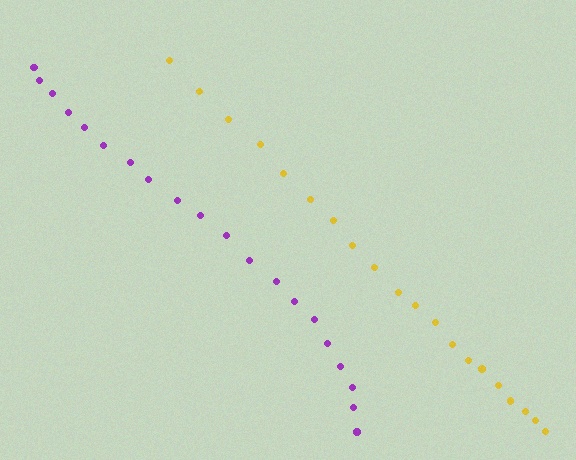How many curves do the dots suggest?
There are 2 distinct paths.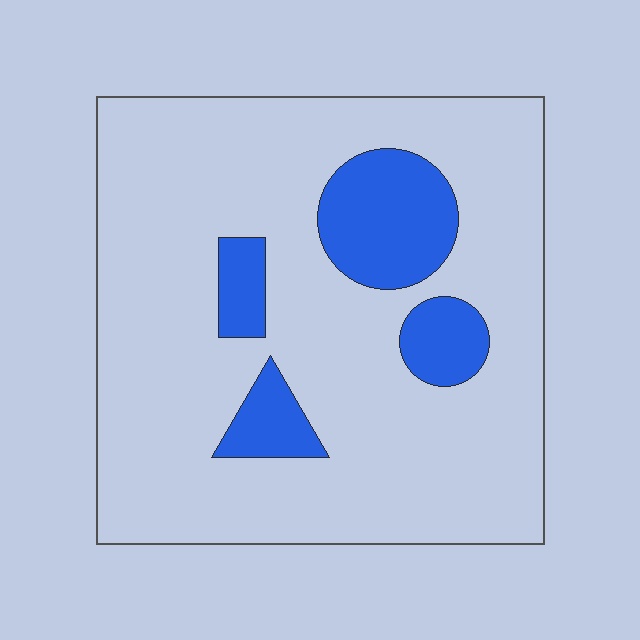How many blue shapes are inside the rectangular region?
4.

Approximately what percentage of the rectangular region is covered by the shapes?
Approximately 15%.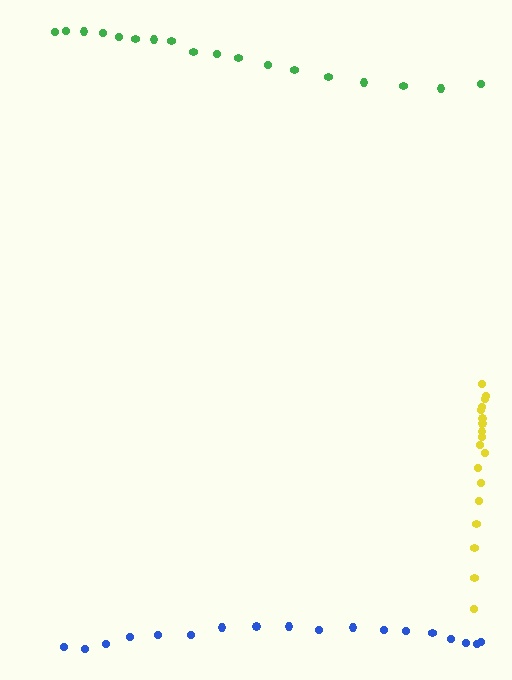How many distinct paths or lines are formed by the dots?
There are 3 distinct paths.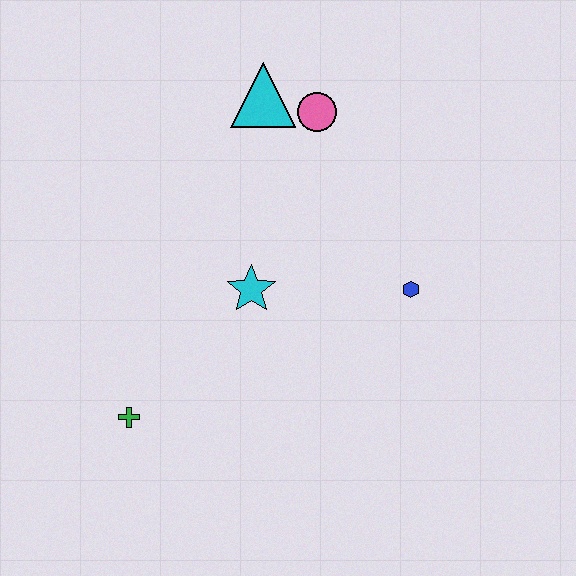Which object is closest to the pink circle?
The cyan triangle is closest to the pink circle.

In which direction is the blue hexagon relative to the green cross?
The blue hexagon is to the right of the green cross.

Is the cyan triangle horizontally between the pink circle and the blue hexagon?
No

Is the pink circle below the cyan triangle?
Yes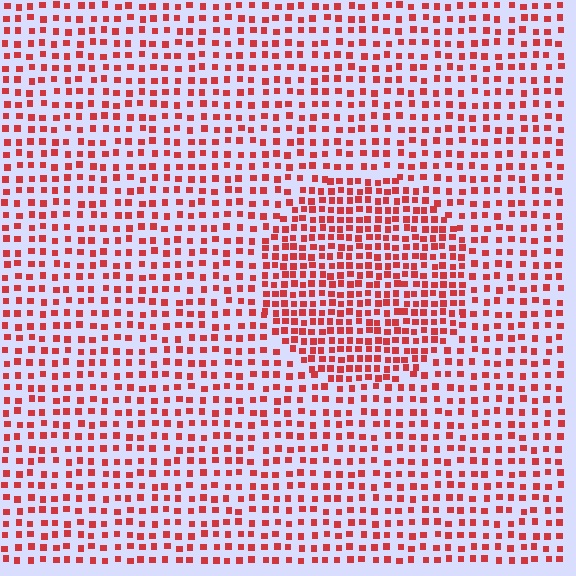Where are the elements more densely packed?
The elements are more densely packed inside the circle boundary.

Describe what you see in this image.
The image contains small red elements arranged at two different densities. A circle-shaped region is visible where the elements are more densely packed than the surrounding area.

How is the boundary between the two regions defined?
The boundary is defined by a change in element density (approximately 1.7x ratio). All elements are the same color, size, and shape.